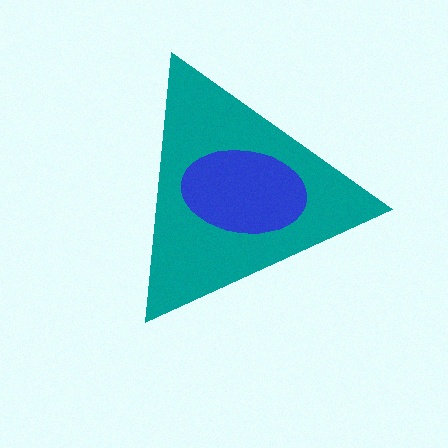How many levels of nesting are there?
2.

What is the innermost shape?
The blue ellipse.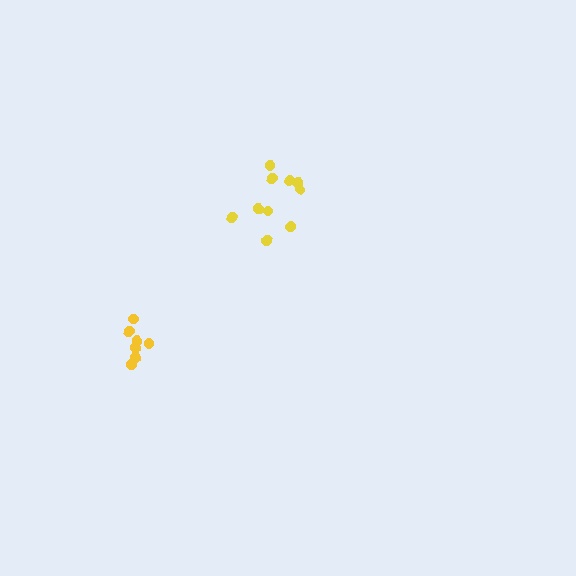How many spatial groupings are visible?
There are 2 spatial groupings.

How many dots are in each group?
Group 1: 11 dots, Group 2: 7 dots (18 total).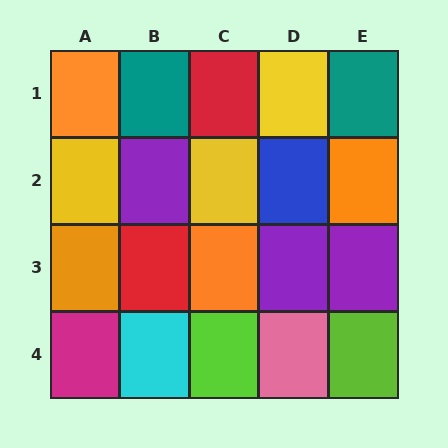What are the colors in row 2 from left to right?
Yellow, purple, yellow, blue, orange.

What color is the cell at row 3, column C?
Orange.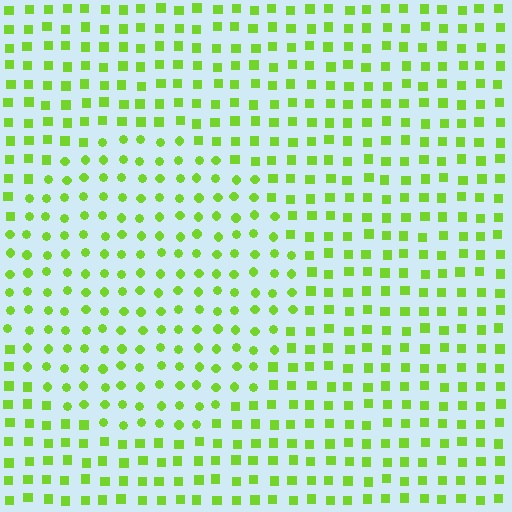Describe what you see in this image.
The image is filled with small lime elements arranged in a uniform grid. A circle-shaped region contains circles, while the surrounding area contains squares. The boundary is defined purely by the change in element shape.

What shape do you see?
I see a circle.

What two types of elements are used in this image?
The image uses circles inside the circle region and squares outside it.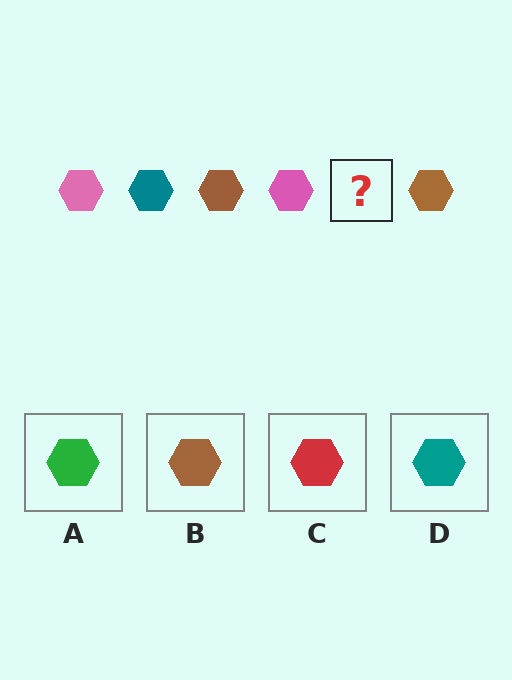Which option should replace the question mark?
Option D.